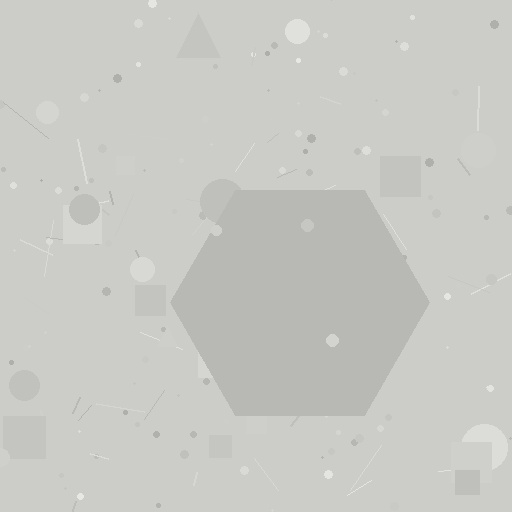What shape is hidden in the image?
A hexagon is hidden in the image.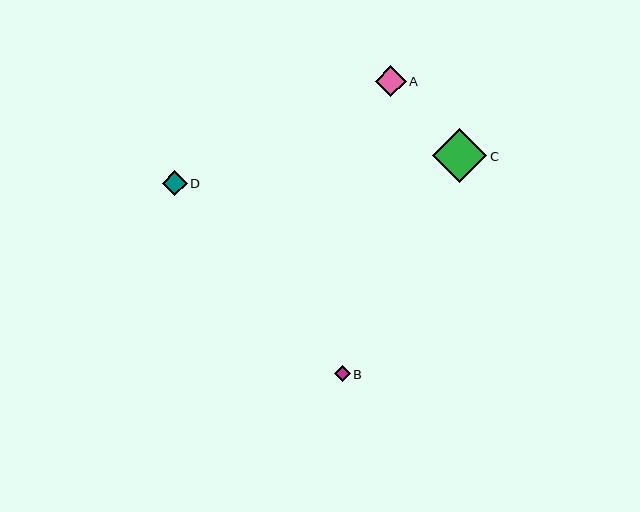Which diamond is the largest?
Diamond C is the largest with a size of approximately 54 pixels.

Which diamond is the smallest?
Diamond B is the smallest with a size of approximately 15 pixels.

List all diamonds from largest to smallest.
From largest to smallest: C, A, D, B.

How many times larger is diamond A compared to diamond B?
Diamond A is approximately 2.0 times the size of diamond B.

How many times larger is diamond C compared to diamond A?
Diamond C is approximately 1.8 times the size of diamond A.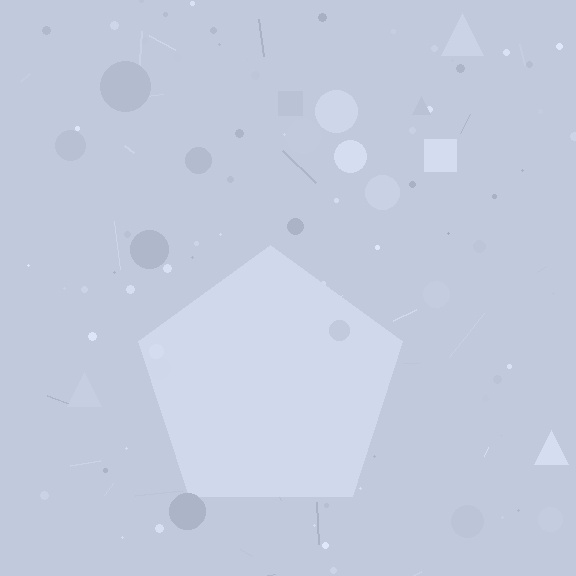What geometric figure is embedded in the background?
A pentagon is embedded in the background.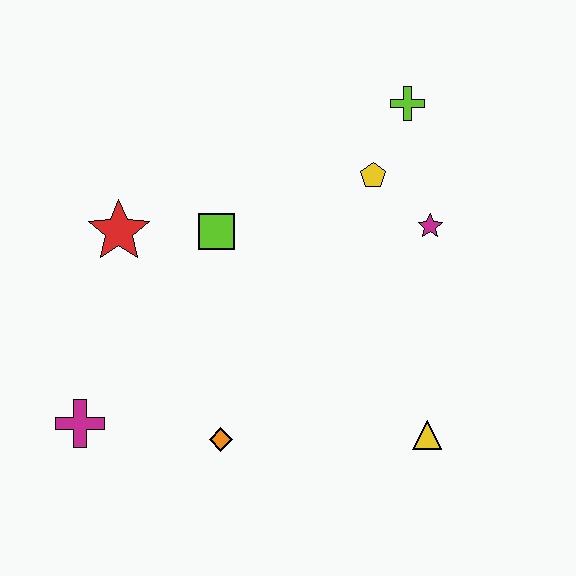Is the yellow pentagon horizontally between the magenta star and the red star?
Yes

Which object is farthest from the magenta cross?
The lime cross is farthest from the magenta cross.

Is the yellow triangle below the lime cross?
Yes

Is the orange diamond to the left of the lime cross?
Yes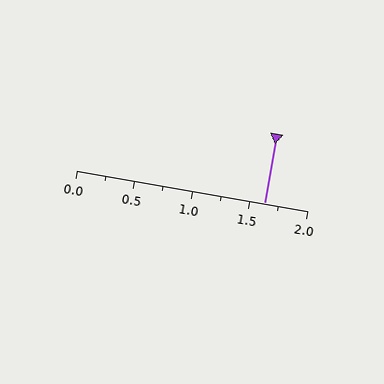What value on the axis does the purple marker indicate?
The marker indicates approximately 1.62.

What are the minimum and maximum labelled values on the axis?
The axis runs from 0.0 to 2.0.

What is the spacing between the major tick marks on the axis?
The major ticks are spaced 0.5 apart.